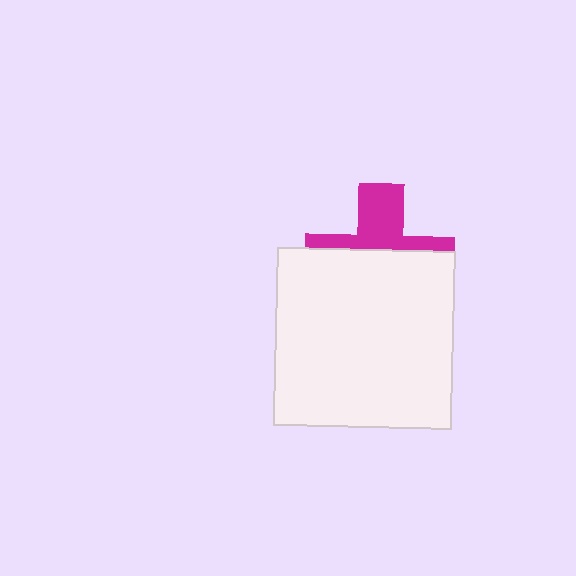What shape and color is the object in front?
The object in front is a white square.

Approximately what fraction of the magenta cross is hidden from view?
Roughly 62% of the magenta cross is hidden behind the white square.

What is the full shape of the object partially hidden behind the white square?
The partially hidden object is a magenta cross.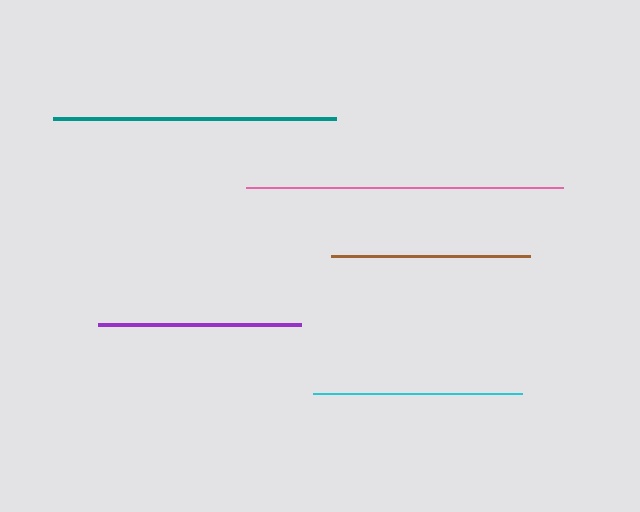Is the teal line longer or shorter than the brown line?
The teal line is longer than the brown line.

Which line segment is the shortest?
The brown line is the shortest at approximately 199 pixels.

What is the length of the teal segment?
The teal segment is approximately 283 pixels long.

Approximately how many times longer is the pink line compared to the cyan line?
The pink line is approximately 1.5 times the length of the cyan line.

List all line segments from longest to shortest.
From longest to shortest: pink, teal, cyan, purple, brown.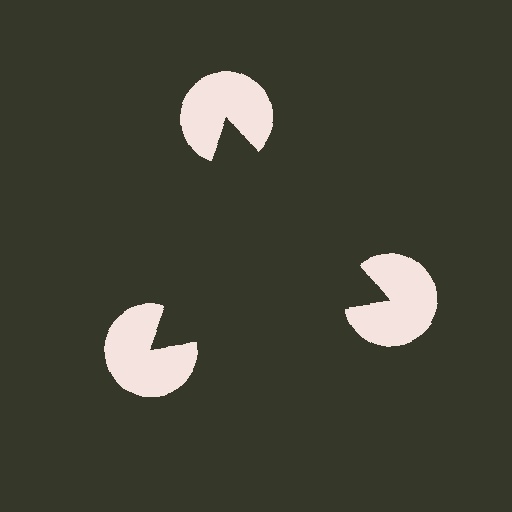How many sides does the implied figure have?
3 sides.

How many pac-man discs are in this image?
There are 3 — one at each vertex of the illusory triangle.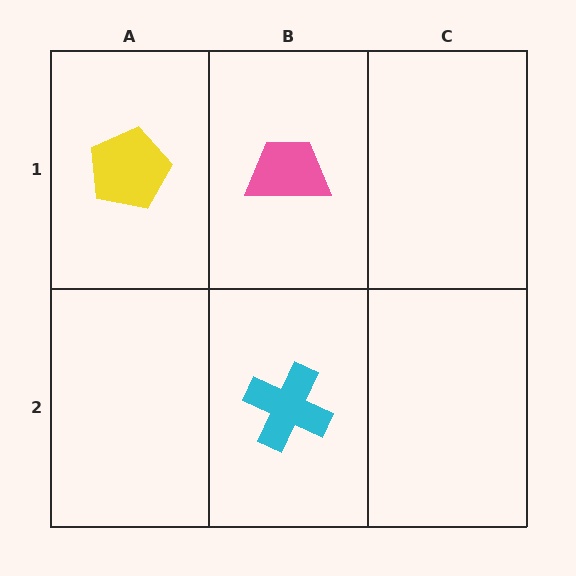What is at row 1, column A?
A yellow pentagon.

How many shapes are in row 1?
2 shapes.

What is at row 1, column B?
A pink trapezoid.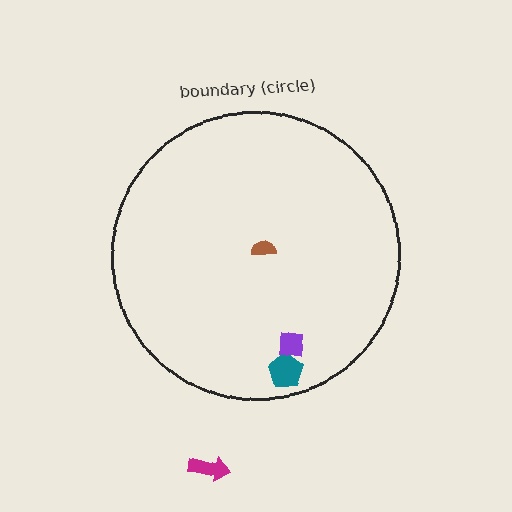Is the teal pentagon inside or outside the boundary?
Inside.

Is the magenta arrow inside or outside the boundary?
Outside.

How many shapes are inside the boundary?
3 inside, 1 outside.